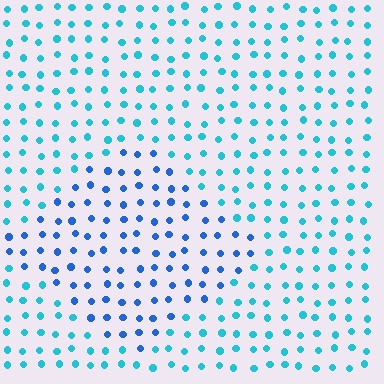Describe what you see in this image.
The image is filled with small cyan elements in a uniform arrangement. A diamond-shaped region is visible where the elements are tinted to a slightly different hue, forming a subtle color boundary.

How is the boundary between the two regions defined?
The boundary is defined purely by a slight shift in hue (about 32 degrees). Spacing, size, and orientation are identical on both sides.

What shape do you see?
I see a diamond.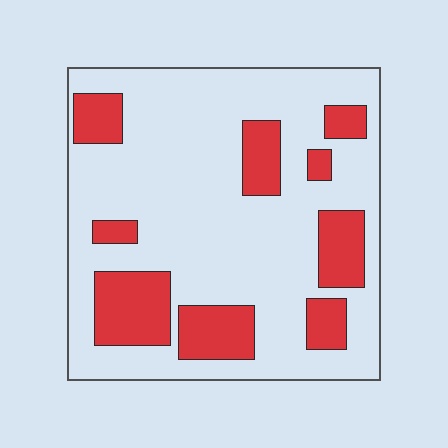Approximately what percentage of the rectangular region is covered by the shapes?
Approximately 25%.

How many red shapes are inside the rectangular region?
9.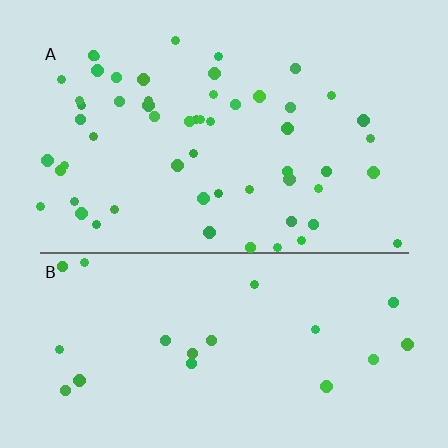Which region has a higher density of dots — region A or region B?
A (the top).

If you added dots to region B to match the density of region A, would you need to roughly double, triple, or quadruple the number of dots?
Approximately triple.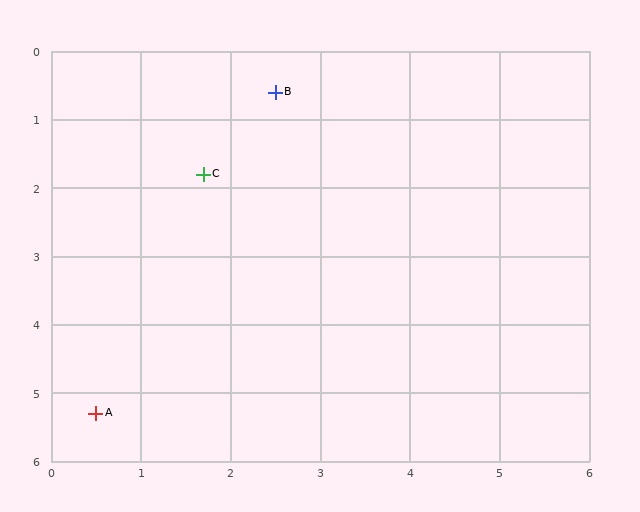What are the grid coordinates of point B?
Point B is at approximately (2.5, 0.6).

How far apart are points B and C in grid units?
Points B and C are about 1.4 grid units apart.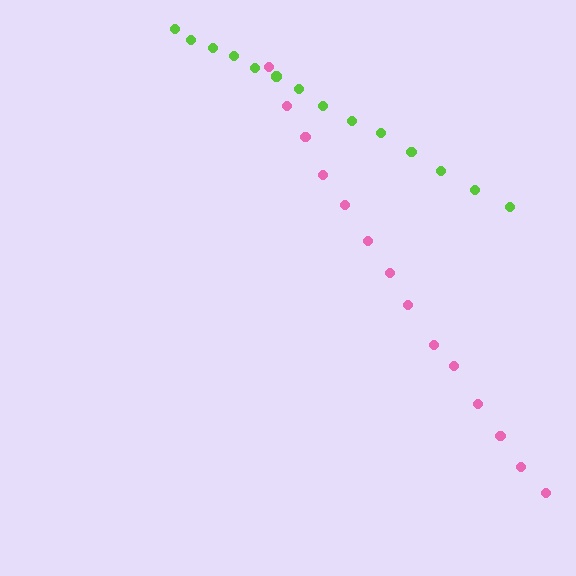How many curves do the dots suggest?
There are 2 distinct paths.